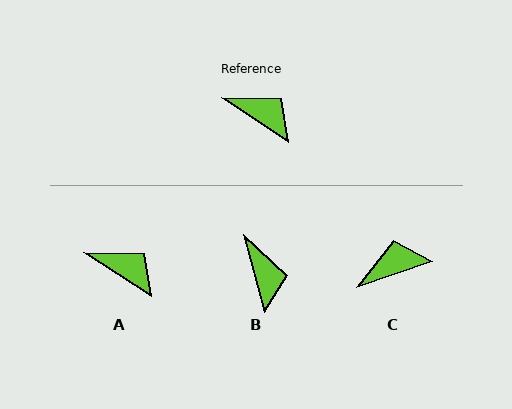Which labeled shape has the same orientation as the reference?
A.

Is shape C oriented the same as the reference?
No, it is off by about 53 degrees.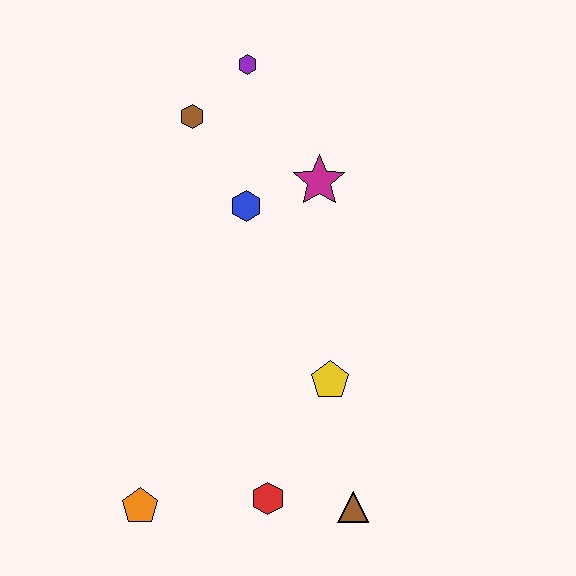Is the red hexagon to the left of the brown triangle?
Yes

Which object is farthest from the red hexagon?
The purple hexagon is farthest from the red hexagon.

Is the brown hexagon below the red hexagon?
No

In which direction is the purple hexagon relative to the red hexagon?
The purple hexagon is above the red hexagon.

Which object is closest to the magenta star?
The blue hexagon is closest to the magenta star.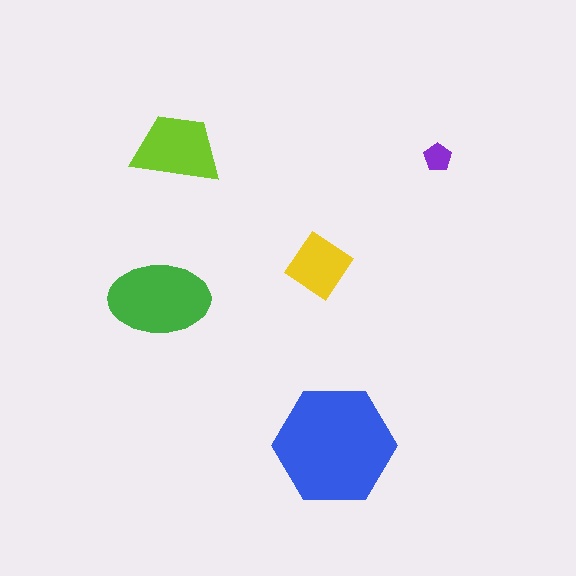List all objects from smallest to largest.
The purple pentagon, the yellow diamond, the lime trapezoid, the green ellipse, the blue hexagon.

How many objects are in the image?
There are 5 objects in the image.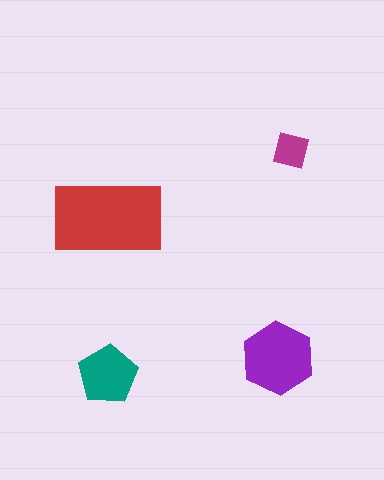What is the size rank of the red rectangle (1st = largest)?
1st.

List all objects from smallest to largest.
The magenta square, the teal pentagon, the purple hexagon, the red rectangle.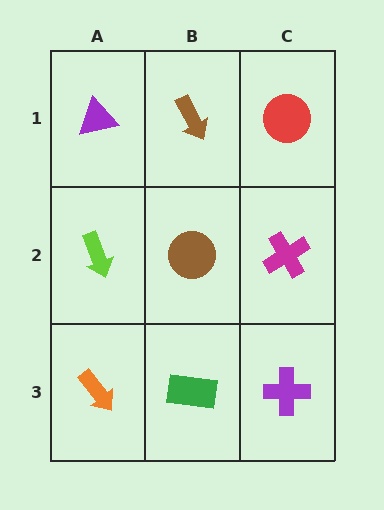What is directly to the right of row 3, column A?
A green rectangle.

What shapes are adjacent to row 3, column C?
A magenta cross (row 2, column C), a green rectangle (row 3, column B).